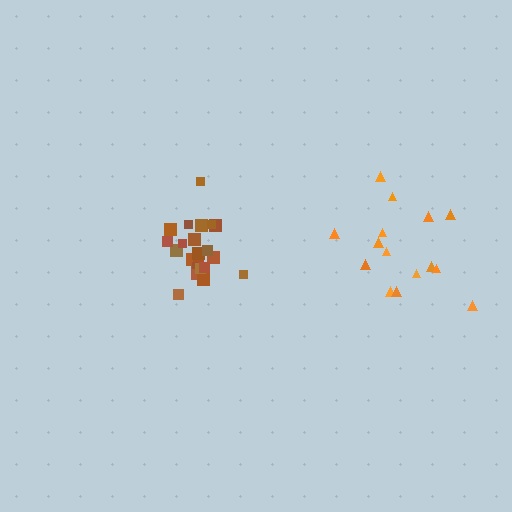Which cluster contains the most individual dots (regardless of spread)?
Brown (23).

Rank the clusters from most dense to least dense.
brown, orange.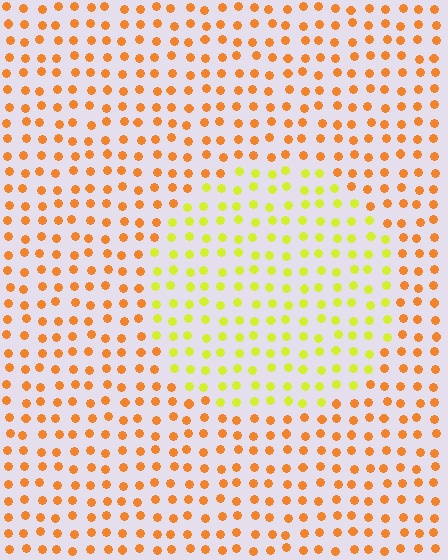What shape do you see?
I see a circle.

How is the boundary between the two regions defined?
The boundary is defined purely by a slight shift in hue (about 42 degrees). Spacing, size, and orientation are identical on both sides.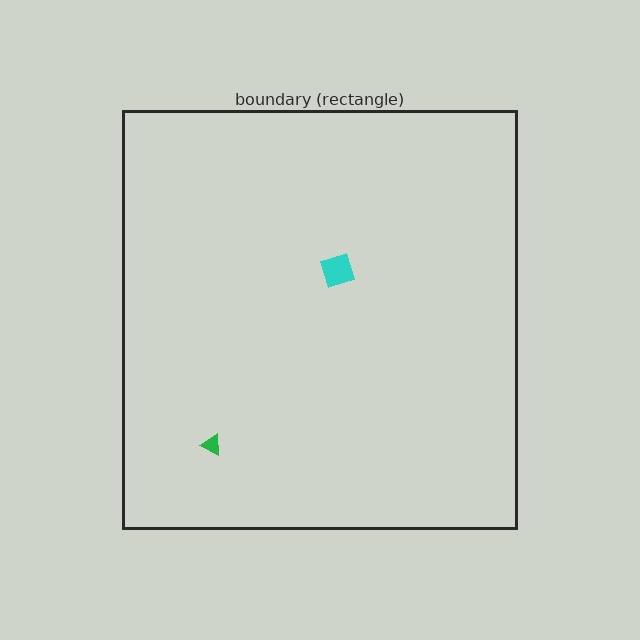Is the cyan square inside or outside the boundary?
Inside.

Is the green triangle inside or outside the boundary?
Inside.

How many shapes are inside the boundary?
2 inside, 0 outside.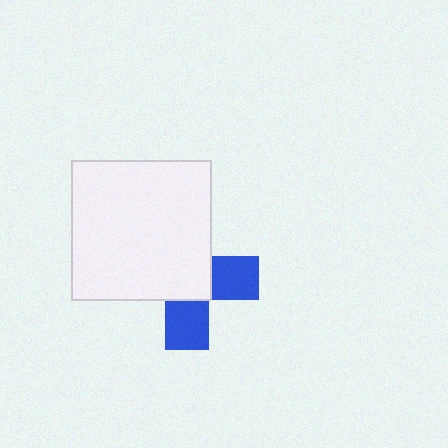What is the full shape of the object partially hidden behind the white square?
The partially hidden object is a blue cross.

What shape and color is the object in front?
The object in front is a white square.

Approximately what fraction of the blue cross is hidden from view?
Roughly 61% of the blue cross is hidden behind the white square.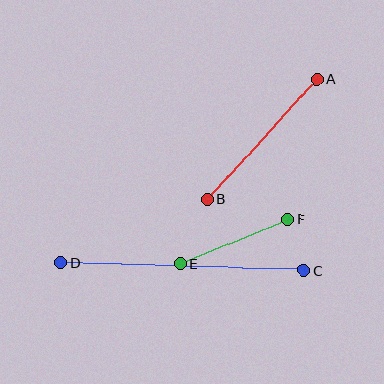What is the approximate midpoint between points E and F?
The midpoint is at approximately (234, 242) pixels.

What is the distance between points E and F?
The distance is approximately 116 pixels.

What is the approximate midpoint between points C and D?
The midpoint is at approximately (182, 267) pixels.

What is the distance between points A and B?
The distance is approximately 163 pixels.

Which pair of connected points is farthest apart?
Points C and D are farthest apart.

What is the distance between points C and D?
The distance is approximately 243 pixels.